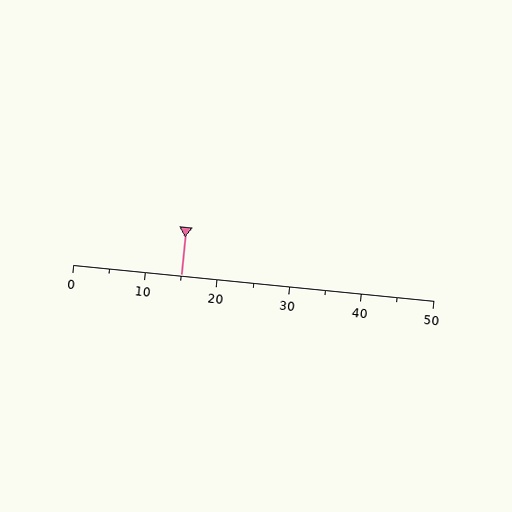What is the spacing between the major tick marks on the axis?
The major ticks are spaced 10 apart.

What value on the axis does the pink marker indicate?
The marker indicates approximately 15.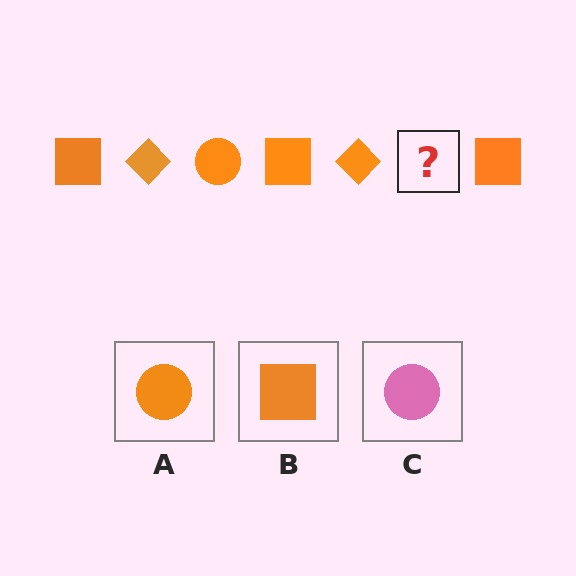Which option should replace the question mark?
Option A.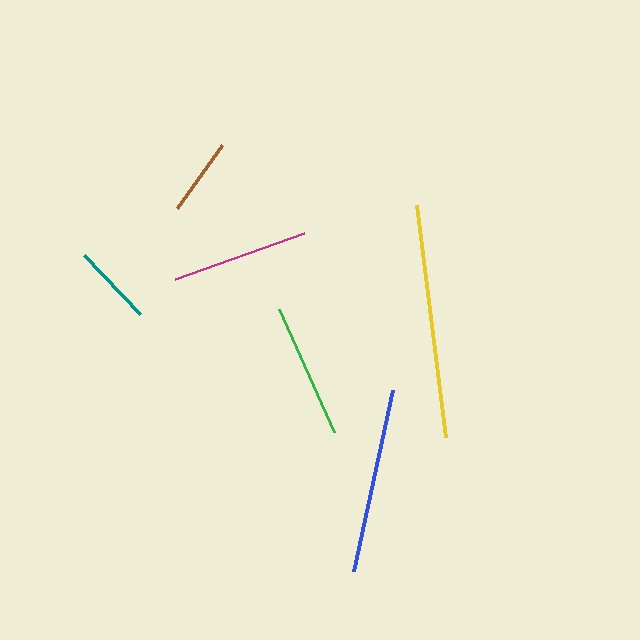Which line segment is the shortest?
The brown line is the shortest at approximately 77 pixels.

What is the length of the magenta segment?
The magenta segment is approximately 137 pixels long.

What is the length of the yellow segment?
The yellow segment is approximately 234 pixels long.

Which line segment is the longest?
The yellow line is the longest at approximately 234 pixels.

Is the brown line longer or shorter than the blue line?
The blue line is longer than the brown line.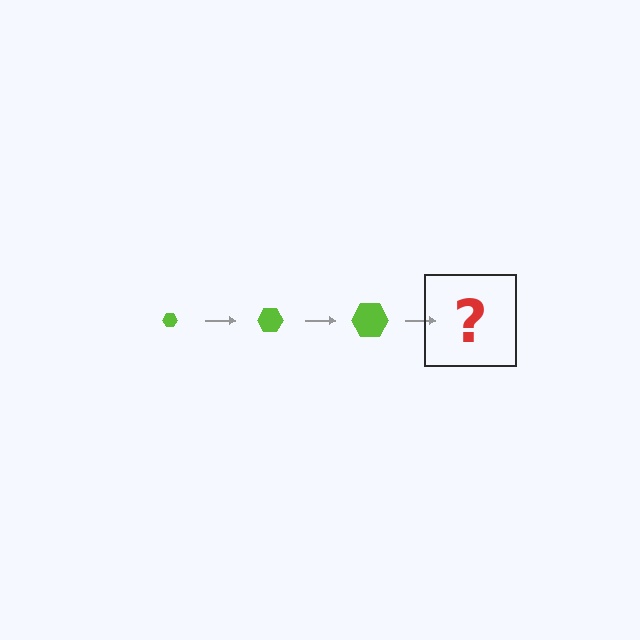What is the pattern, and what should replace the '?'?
The pattern is that the hexagon gets progressively larger each step. The '?' should be a lime hexagon, larger than the previous one.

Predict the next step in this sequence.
The next step is a lime hexagon, larger than the previous one.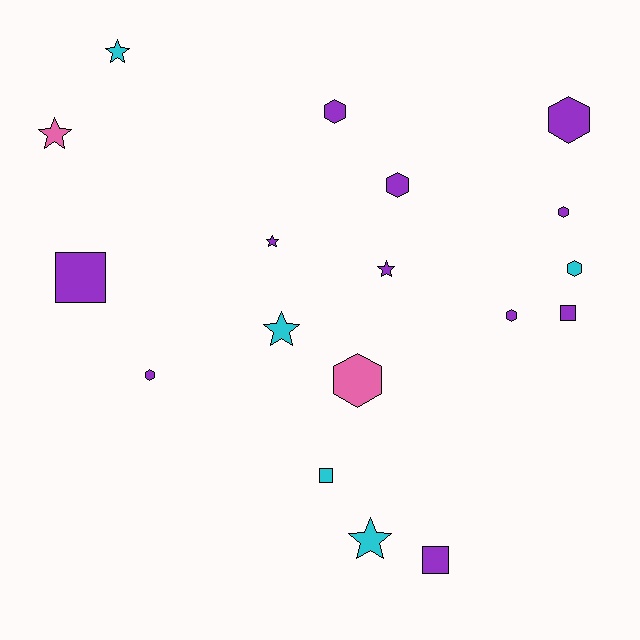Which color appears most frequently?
Purple, with 11 objects.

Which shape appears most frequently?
Hexagon, with 8 objects.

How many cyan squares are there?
There is 1 cyan square.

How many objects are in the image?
There are 18 objects.